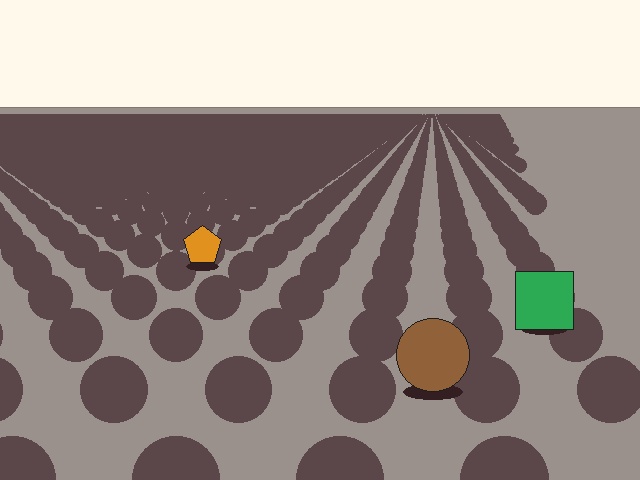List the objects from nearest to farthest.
From nearest to farthest: the brown circle, the green square, the orange pentagon.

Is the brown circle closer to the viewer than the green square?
Yes. The brown circle is closer — you can tell from the texture gradient: the ground texture is coarser near it.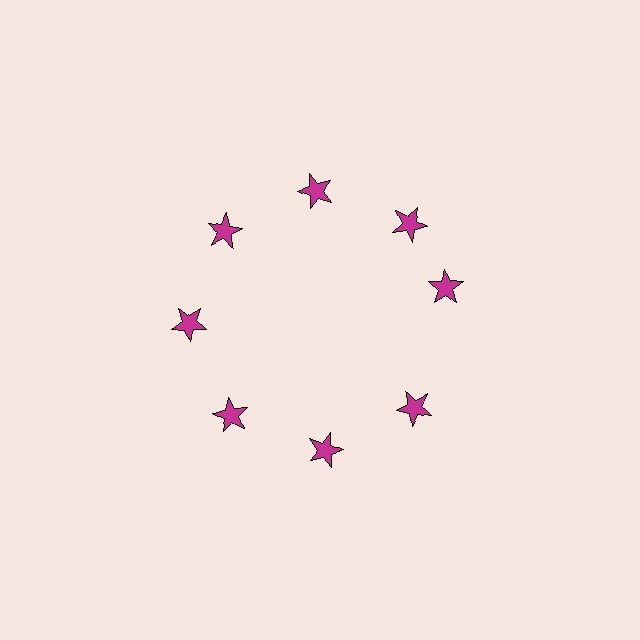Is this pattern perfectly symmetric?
No. The 8 magenta stars are arranged in a ring, but one element near the 3 o'clock position is rotated out of alignment along the ring, breaking the 8-fold rotational symmetry.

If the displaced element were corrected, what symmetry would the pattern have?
It would have 8-fold rotational symmetry — the pattern would map onto itself every 45 degrees.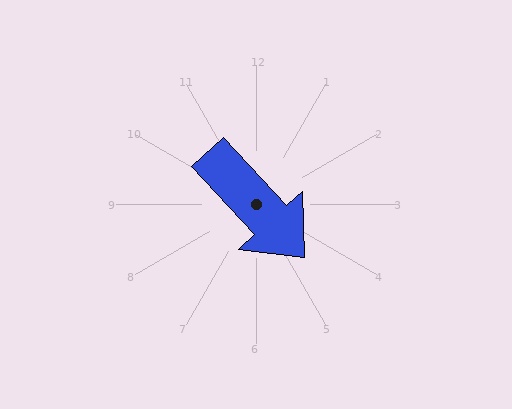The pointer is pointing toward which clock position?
Roughly 5 o'clock.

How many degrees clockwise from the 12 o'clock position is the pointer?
Approximately 137 degrees.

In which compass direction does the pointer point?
Southeast.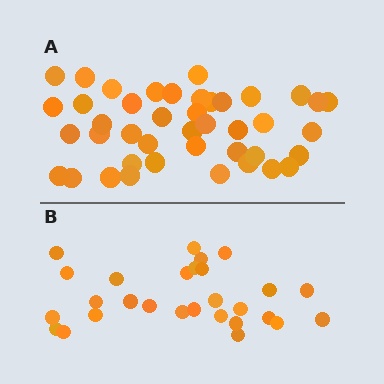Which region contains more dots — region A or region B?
Region A (the top region) has more dots.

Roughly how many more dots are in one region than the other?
Region A has approximately 15 more dots than region B.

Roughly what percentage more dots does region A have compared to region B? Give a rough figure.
About 50% more.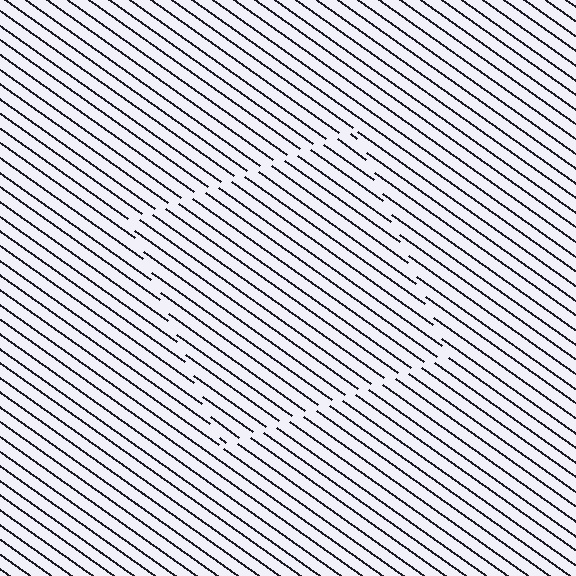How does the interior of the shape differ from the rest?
The interior of the shape contains the same grating, shifted by half a period — the contour is defined by the phase discontinuity where line-ends from the inner and outer gratings abut.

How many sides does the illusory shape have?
4 sides — the line-ends trace a square.